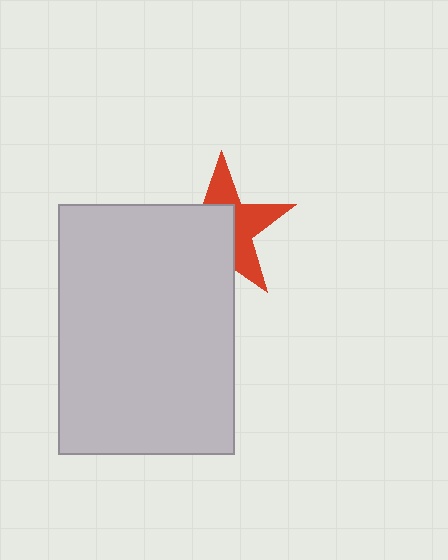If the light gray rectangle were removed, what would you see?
You would see the complete red star.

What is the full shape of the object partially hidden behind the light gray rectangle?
The partially hidden object is a red star.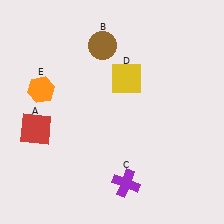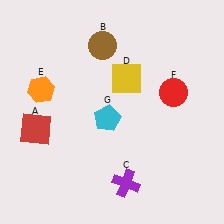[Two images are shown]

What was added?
A red circle (F), a cyan pentagon (G) were added in Image 2.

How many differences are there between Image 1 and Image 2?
There are 2 differences between the two images.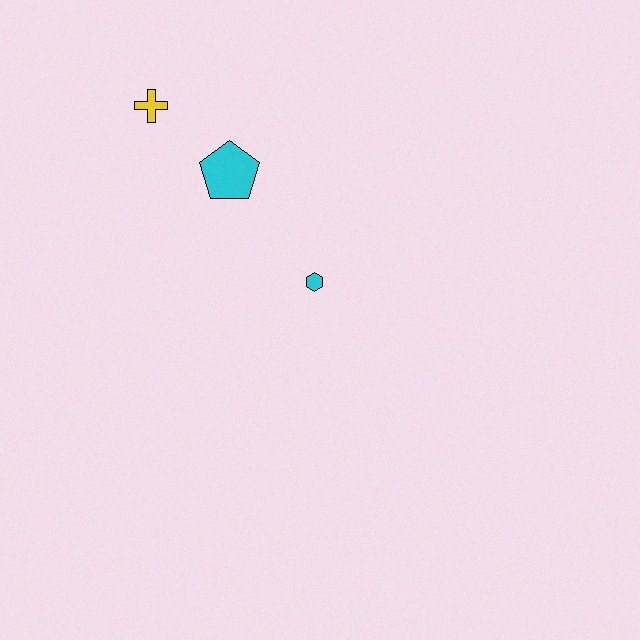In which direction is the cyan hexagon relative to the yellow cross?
The cyan hexagon is below the yellow cross.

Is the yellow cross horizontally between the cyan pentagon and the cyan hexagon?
No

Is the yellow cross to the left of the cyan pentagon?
Yes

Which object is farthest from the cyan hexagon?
The yellow cross is farthest from the cyan hexagon.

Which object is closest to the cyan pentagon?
The yellow cross is closest to the cyan pentagon.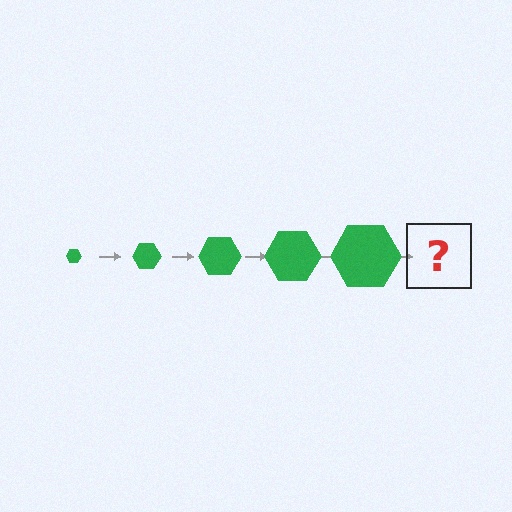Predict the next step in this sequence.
The next step is a green hexagon, larger than the previous one.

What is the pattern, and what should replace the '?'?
The pattern is that the hexagon gets progressively larger each step. The '?' should be a green hexagon, larger than the previous one.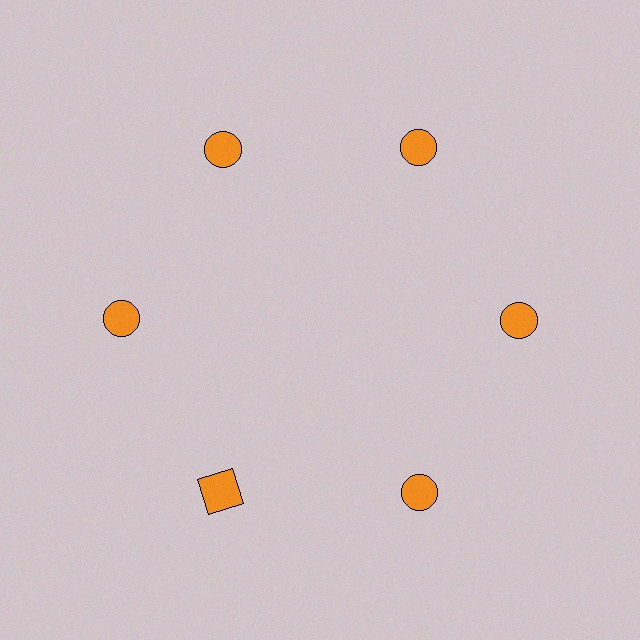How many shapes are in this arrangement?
There are 6 shapes arranged in a ring pattern.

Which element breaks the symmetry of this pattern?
The orange square at roughly the 7 o'clock position breaks the symmetry. All other shapes are orange circles.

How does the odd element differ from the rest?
It has a different shape: square instead of circle.